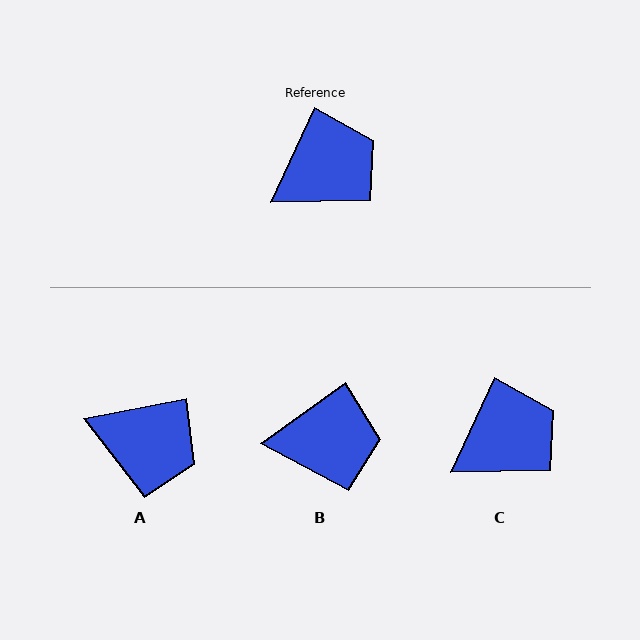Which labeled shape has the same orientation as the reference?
C.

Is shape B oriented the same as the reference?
No, it is off by about 29 degrees.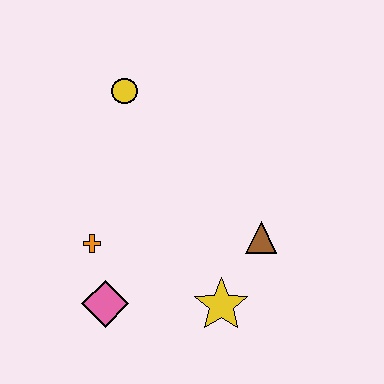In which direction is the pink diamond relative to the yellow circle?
The pink diamond is below the yellow circle.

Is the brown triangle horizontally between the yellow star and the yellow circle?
No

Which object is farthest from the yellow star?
The yellow circle is farthest from the yellow star.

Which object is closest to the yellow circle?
The orange cross is closest to the yellow circle.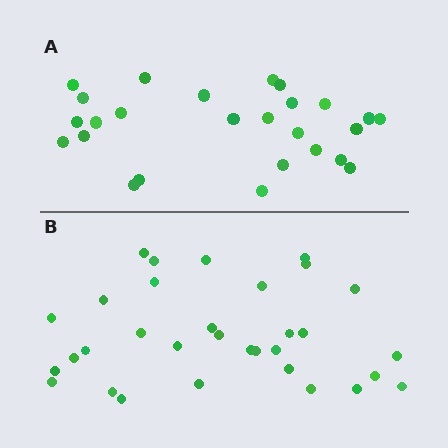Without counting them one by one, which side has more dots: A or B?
Region B (the bottom region) has more dots.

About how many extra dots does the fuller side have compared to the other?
Region B has about 6 more dots than region A.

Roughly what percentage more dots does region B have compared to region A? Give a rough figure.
About 25% more.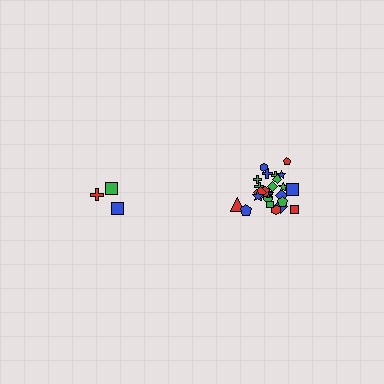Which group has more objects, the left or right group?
The right group.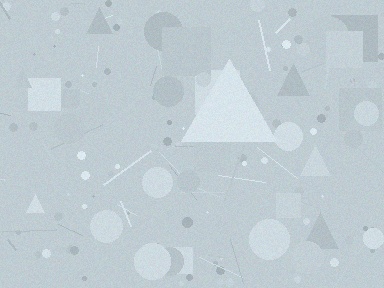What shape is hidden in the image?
A triangle is hidden in the image.